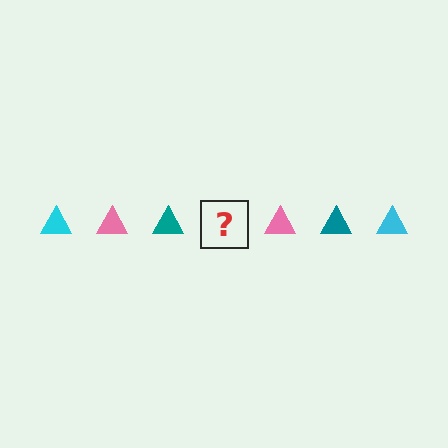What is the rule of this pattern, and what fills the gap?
The rule is that the pattern cycles through cyan, pink, teal triangles. The gap should be filled with a cyan triangle.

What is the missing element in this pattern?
The missing element is a cyan triangle.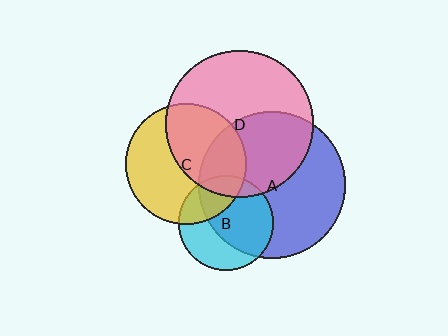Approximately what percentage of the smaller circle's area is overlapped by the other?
Approximately 60%.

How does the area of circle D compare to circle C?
Approximately 1.5 times.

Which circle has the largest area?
Circle D (pink).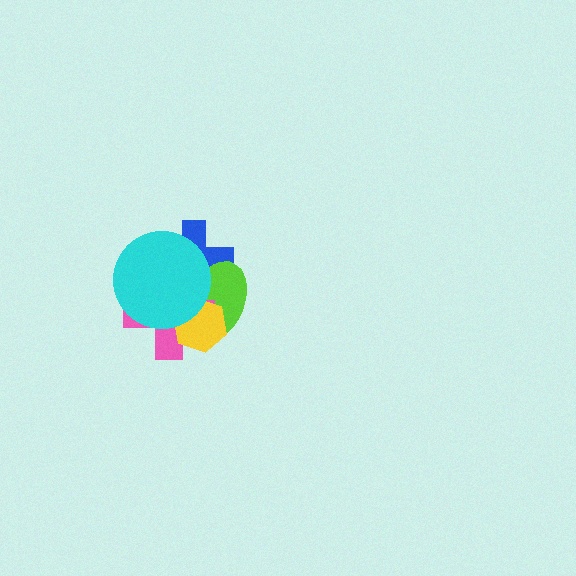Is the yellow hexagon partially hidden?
Yes, it is partially covered by another shape.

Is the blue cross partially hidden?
Yes, it is partially covered by another shape.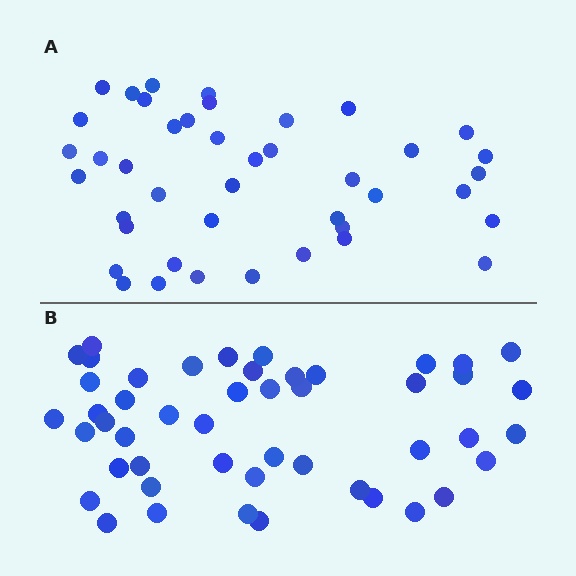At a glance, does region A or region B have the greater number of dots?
Region B (the bottom region) has more dots.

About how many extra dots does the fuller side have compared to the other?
Region B has about 6 more dots than region A.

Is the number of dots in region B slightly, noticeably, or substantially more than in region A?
Region B has only slightly more — the two regions are fairly close. The ratio is roughly 1.1 to 1.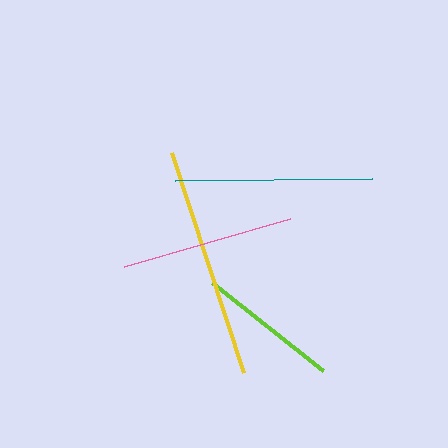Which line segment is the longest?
The yellow line is the longest at approximately 232 pixels.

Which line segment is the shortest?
The lime line is the shortest at approximately 141 pixels.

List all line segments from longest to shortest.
From longest to shortest: yellow, teal, pink, lime.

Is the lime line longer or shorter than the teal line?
The teal line is longer than the lime line.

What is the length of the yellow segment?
The yellow segment is approximately 232 pixels long.